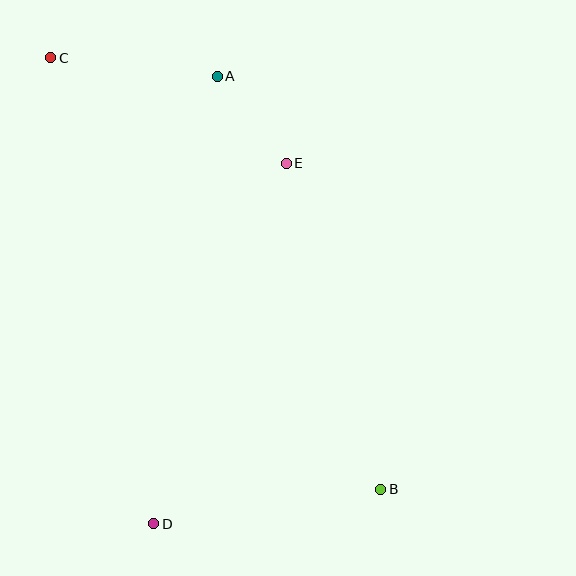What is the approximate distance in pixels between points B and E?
The distance between B and E is approximately 340 pixels.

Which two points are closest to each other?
Points A and E are closest to each other.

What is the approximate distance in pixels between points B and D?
The distance between B and D is approximately 230 pixels.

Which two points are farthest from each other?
Points B and C are farthest from each other.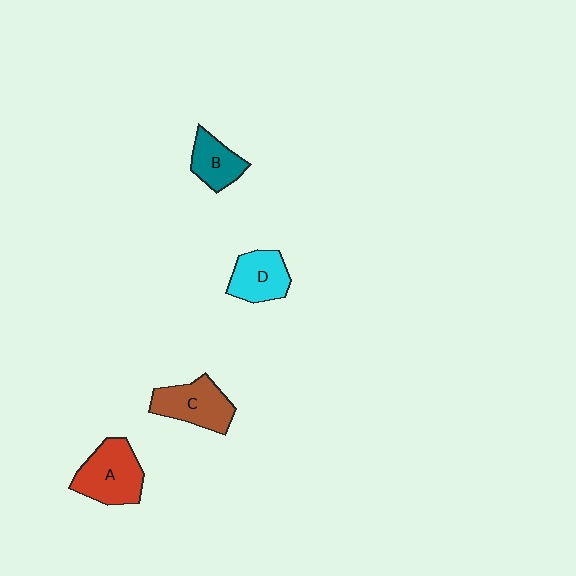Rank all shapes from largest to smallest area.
From largest to smallest: A (red), C (brown), D (cyan), B (teal).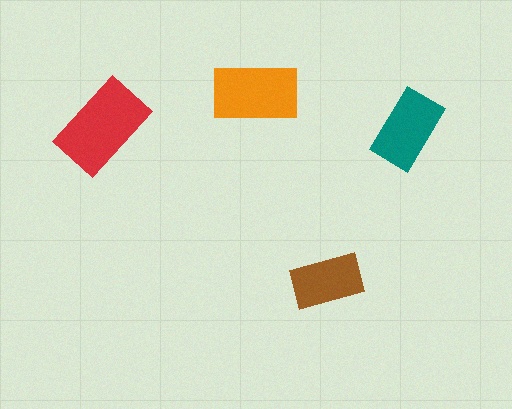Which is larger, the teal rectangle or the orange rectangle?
The orange one.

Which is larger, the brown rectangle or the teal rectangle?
The teal one.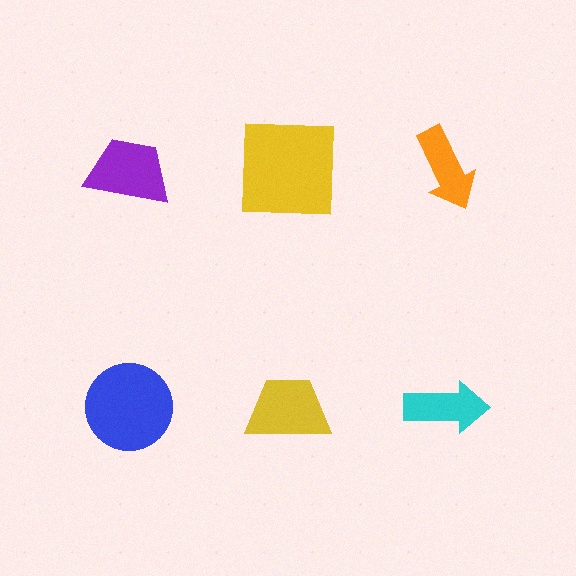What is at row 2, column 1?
A blue circle.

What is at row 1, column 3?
An orange arrow.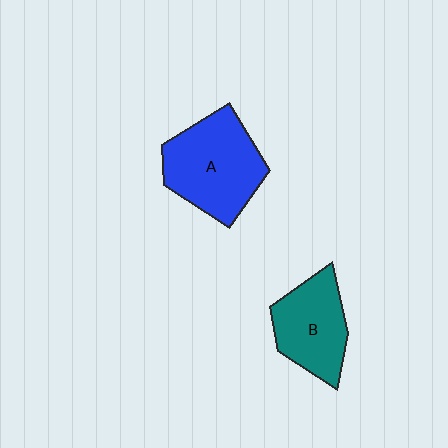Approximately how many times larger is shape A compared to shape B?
Approximately 1.3 times.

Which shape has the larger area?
Shape A (blue).